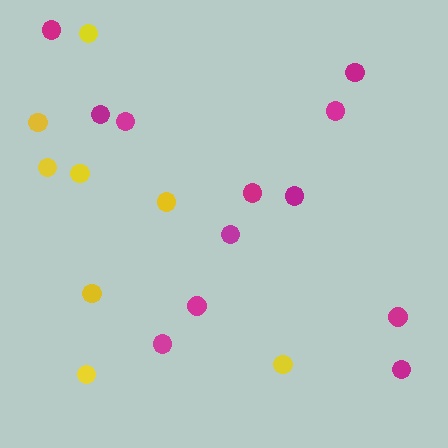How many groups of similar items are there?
There are 2 groups: one group of yellow circles (8) and one group of magenta circles (12).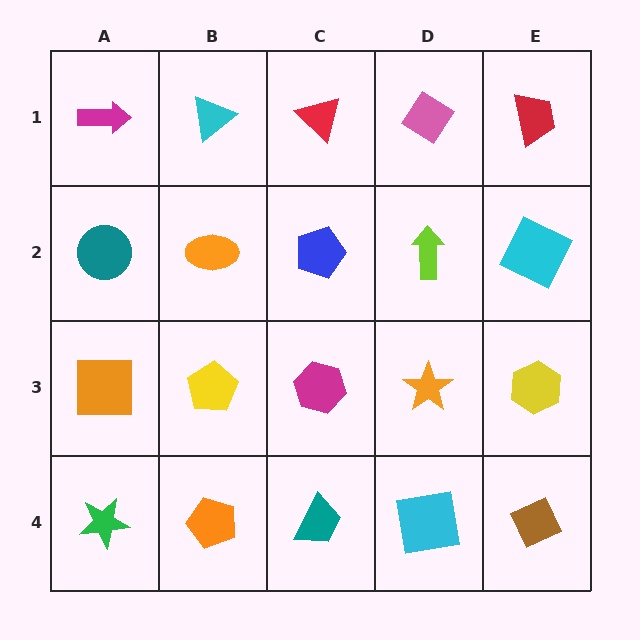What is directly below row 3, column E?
A brown diamond.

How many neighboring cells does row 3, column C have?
4.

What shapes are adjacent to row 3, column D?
A lime arrow (row 2, column D), a cyan square (row 4, column D), a magenta hexagon (row 3, column C), a yellow hexagon (row 3, column E).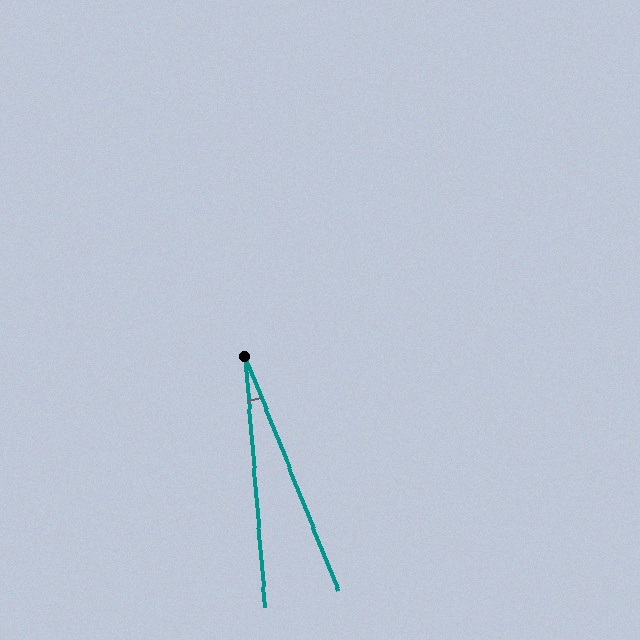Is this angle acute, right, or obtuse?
It is acute.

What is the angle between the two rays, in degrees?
Approximately 17 degrees.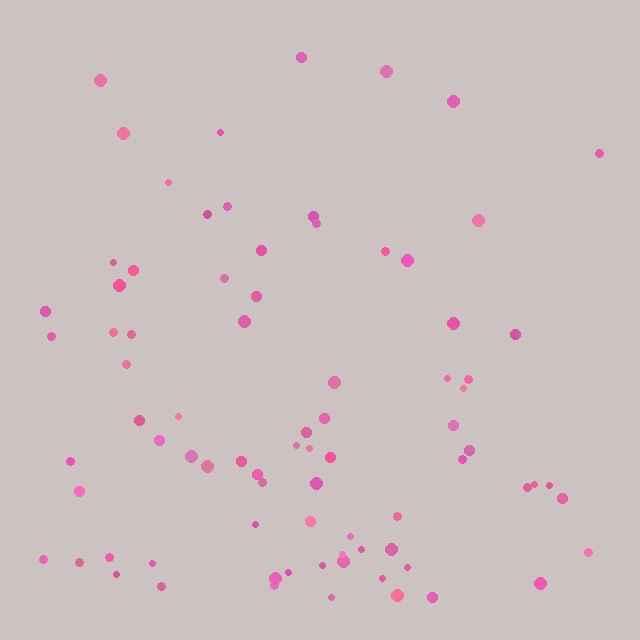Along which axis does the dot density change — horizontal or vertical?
Vertical.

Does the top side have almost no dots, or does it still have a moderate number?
Still a moderate number, just noticeably fewer than the bottom.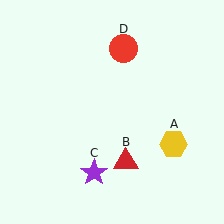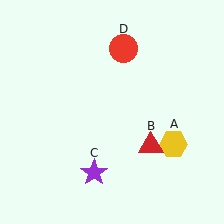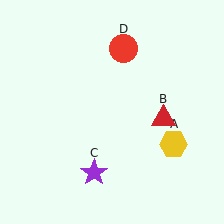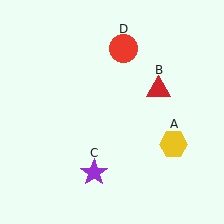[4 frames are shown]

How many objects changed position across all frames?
1 object changed position: red triangle (object B).